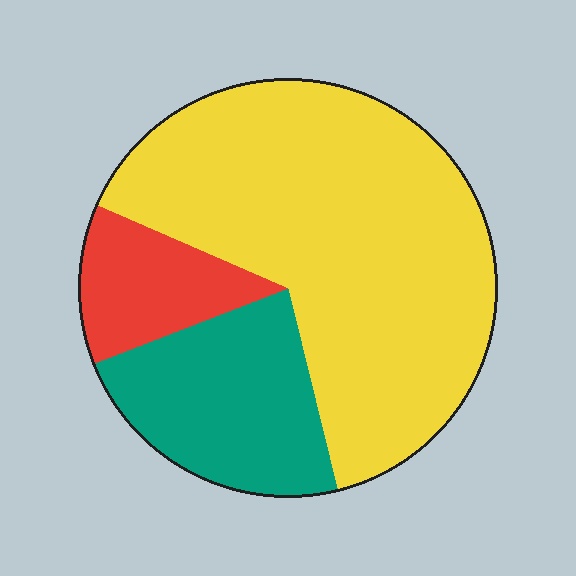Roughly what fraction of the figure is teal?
Teal takes up less than a quarter of the figure.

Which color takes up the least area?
Red, at roughly 10%.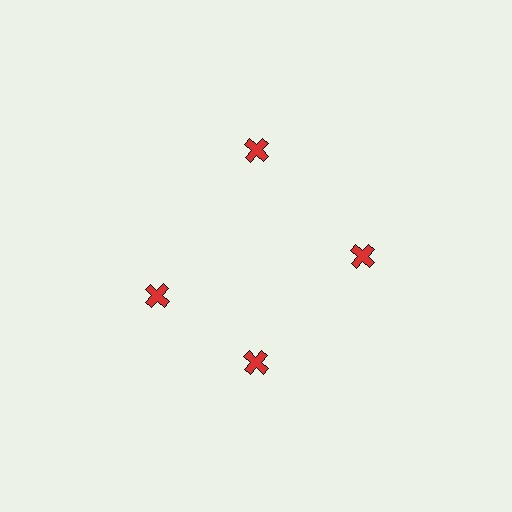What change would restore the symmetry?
The symmetry would be restored by rotating it back into even spacing with its neighbors so that all 4 crosses sit at equal angles and equal distance from the center.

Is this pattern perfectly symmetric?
No. The 4 red crosses are arranged in a ring, but one element near the 9 o'clock position is rotated out of alignment along the ring, breaking the 4-fold rotational symmetry.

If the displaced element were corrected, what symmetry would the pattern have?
It would have 4-fold rotational symmetry — the pattern would map onto itself every 90 degrees.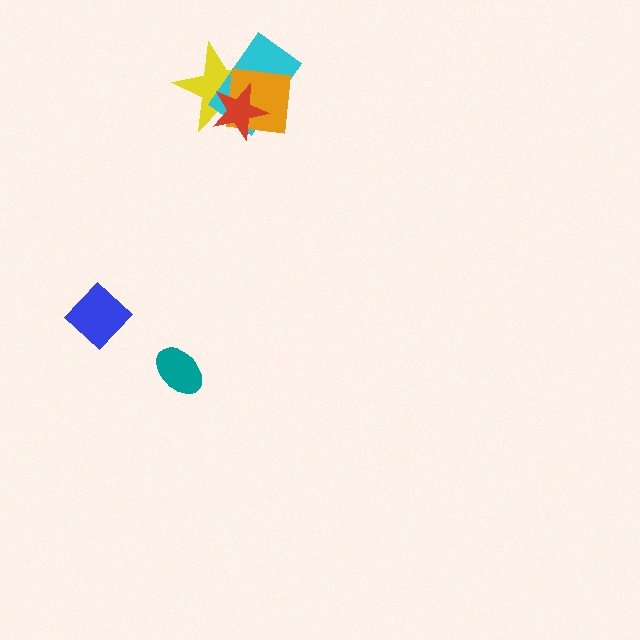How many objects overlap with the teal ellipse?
0 objects overlap with the teal ellipse.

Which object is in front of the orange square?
The red star is in front of the orange square.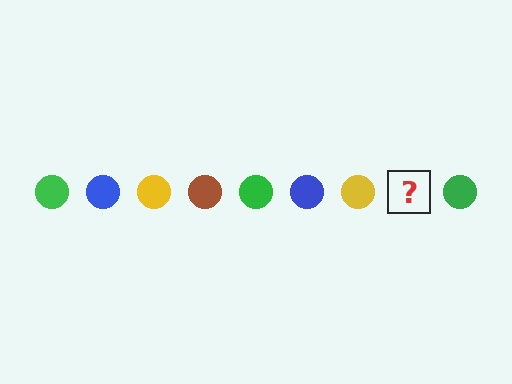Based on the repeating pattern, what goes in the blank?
The blank should be a brown circle.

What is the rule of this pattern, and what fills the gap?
The rule is that the pattern cycles through green, blue, yellow, brown circles. The gap should be filled with a brown circle.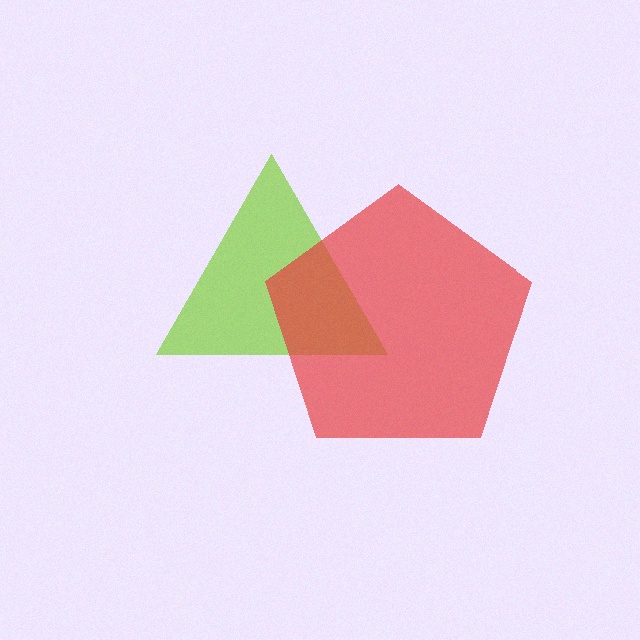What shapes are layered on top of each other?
The layered shapes are: a lime triangle, a red pentagon.